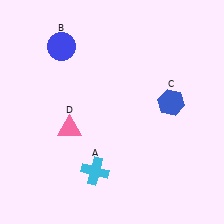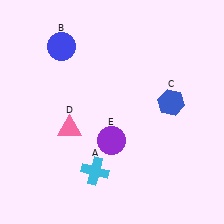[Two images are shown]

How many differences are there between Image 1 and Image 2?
There is 1 difference between the two images.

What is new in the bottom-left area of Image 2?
A purple circle (E) was added in the bottom-left area of Image 2.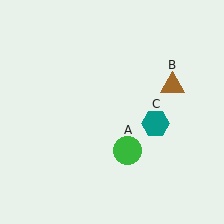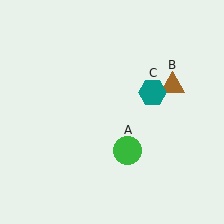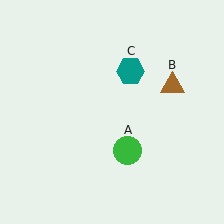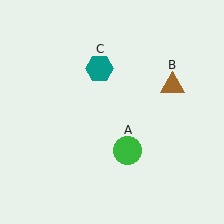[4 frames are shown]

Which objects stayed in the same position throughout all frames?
Green circle (object A) and brown triangle (object B) remained stationary.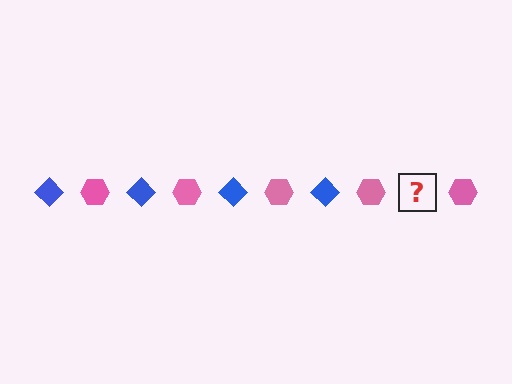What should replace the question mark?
The question mark should be replaced with a blue diamond.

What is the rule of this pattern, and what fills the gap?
The rule is that the pattern alternates between blue diamond and pink hexagon. The gap should be filled with a blue diamond.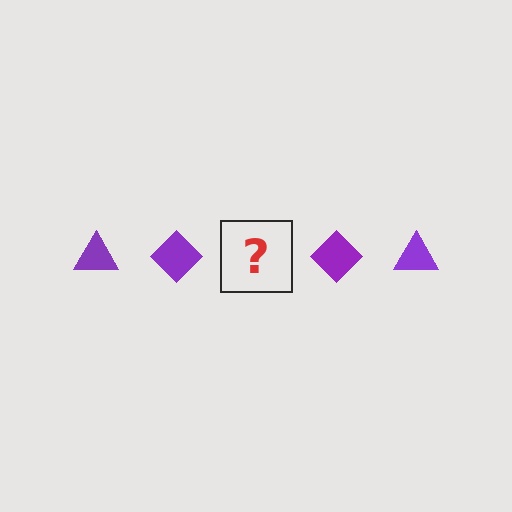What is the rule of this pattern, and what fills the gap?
The rule is that the pattern cycles through triangle, diamond shapes in purple. The gap should be filled with a purple triangle.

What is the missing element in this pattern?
The missing element is a purple triangle.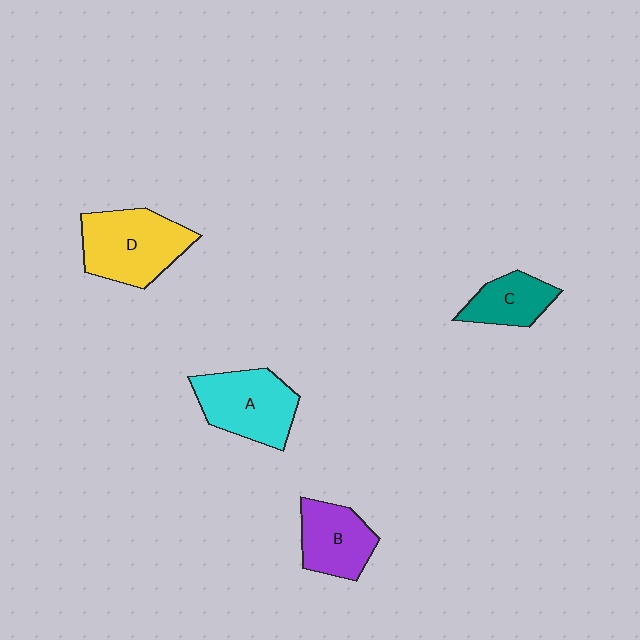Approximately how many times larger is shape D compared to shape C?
Approximately 1.8 times.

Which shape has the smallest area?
Shape C (teal).